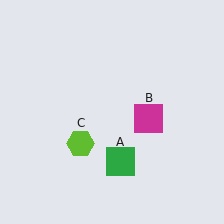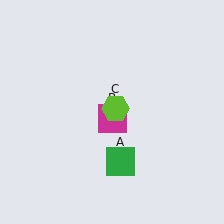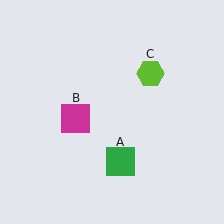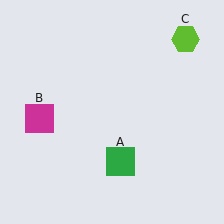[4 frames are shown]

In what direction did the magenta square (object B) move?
The magenta square (object B) moved left.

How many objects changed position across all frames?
2 objects changed position: magenta square (object B), lime hexagon (object C).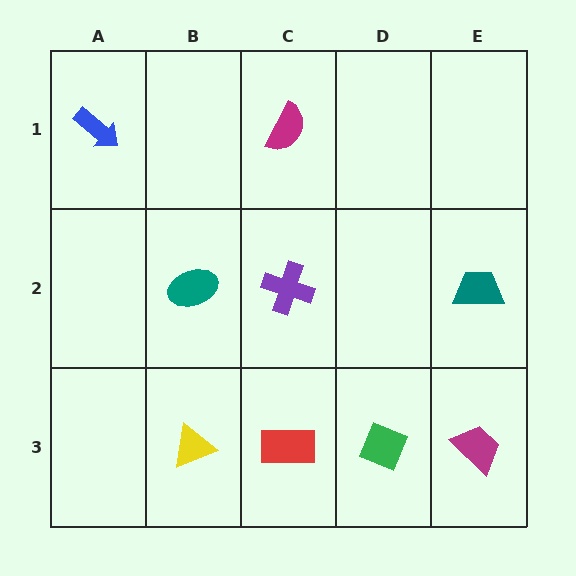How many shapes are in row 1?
2 shapes.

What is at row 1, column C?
A magenta semicircle.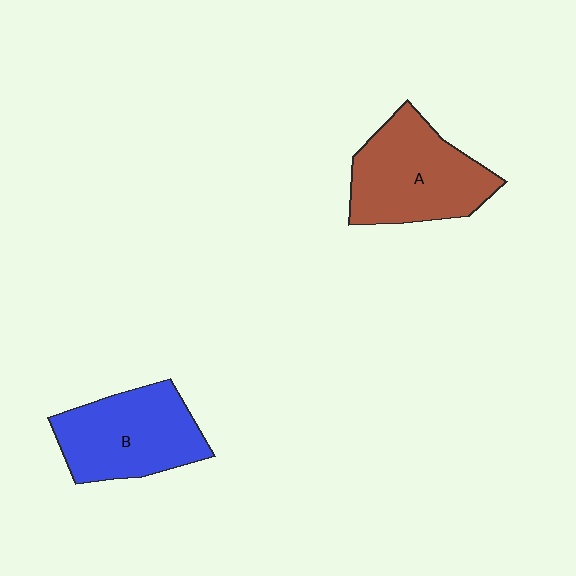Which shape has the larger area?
Shape A (brown).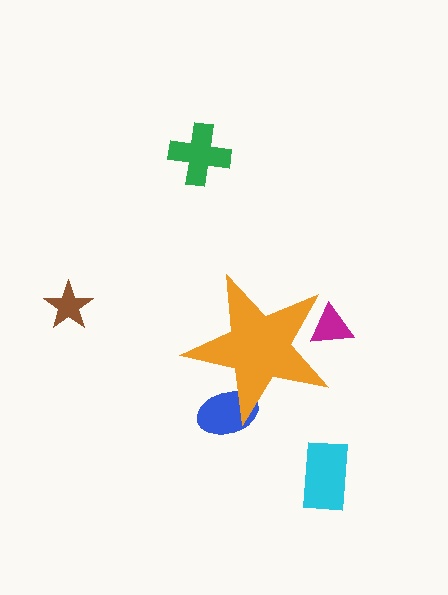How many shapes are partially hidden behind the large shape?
2 shapes are partially hidden.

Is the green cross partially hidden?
No, the green cross is fully visible.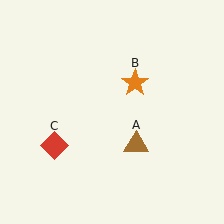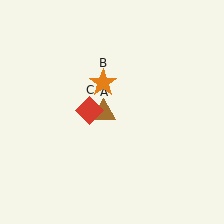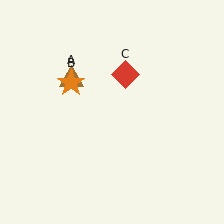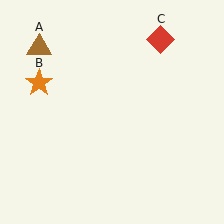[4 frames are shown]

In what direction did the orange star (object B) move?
The orange star (object B) moved left.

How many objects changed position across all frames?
3 objects changed position: brown triangle (object A), orange star (object B), red diamond (object C).